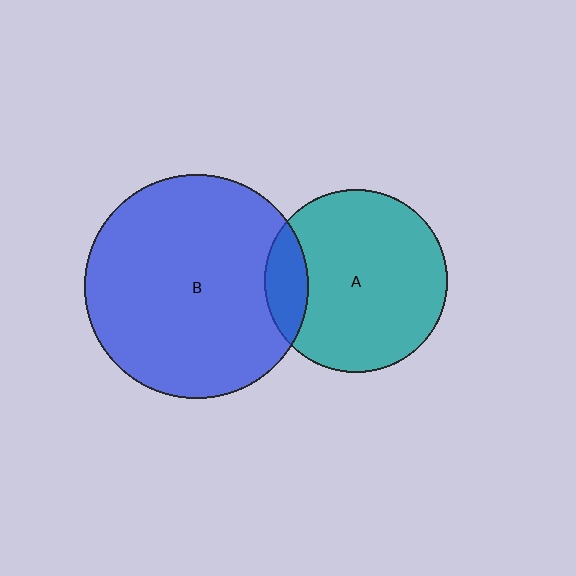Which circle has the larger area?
Circle B (blue).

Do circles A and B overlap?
Yes.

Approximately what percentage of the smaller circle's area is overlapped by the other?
Approximately 15%.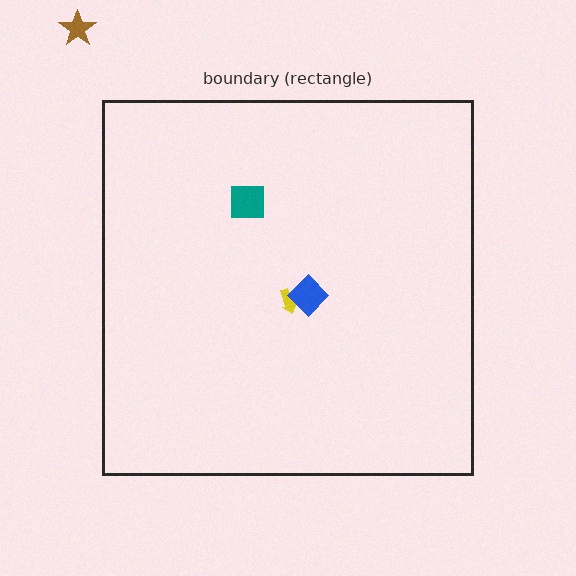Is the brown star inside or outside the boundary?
Outside.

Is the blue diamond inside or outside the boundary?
Inside.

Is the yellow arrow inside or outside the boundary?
Inside.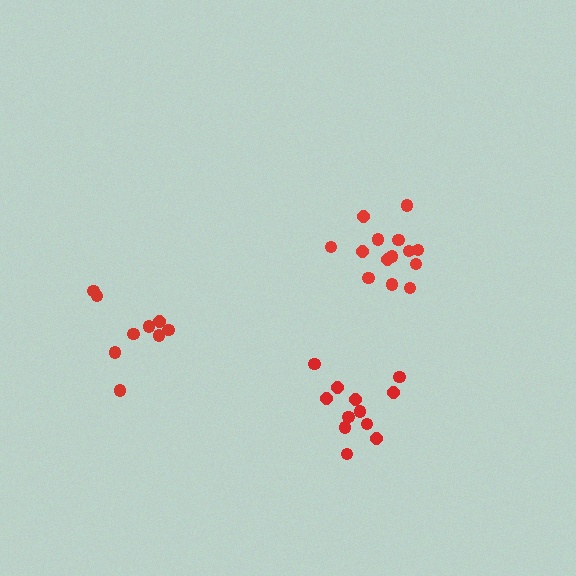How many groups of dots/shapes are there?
There are 3 groups.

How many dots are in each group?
Group 1: 14 dots, Group 2: 9 dots, Group 3: 12 dots (35 total).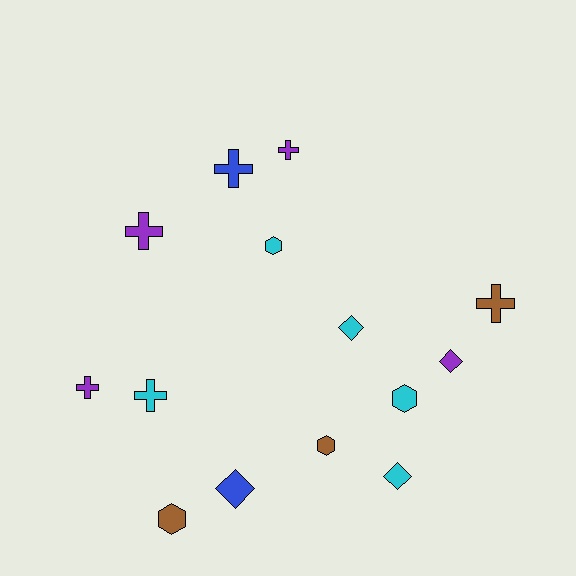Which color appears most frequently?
Cyan, with 5 objects.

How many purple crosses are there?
There are 3 purple crosses.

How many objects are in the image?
There are 14 objects.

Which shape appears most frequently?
Cross, with 6 objects.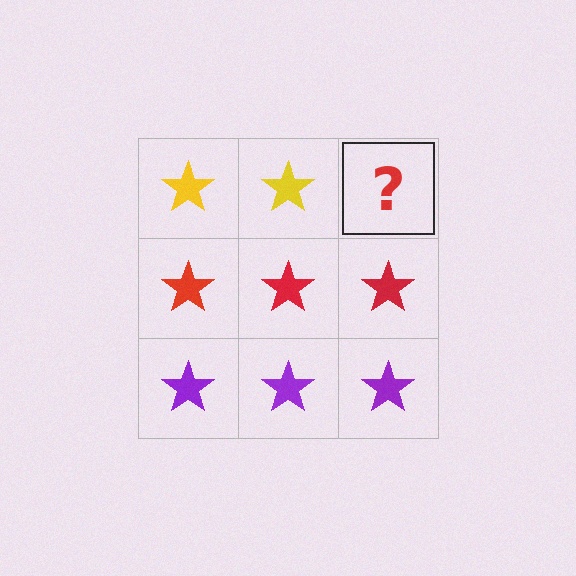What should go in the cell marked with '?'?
The missing cell should contain a yellow star.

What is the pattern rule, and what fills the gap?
The rule is that each row has a consistent color. The gap should be filled with a yellow star.